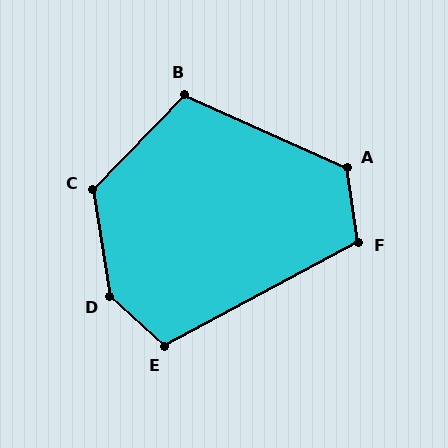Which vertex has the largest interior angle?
D, at approximately 141 degrees.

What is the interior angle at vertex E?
Approximately 110 degrees (obtuse).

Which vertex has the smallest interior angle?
B, at approximately 110 degrees.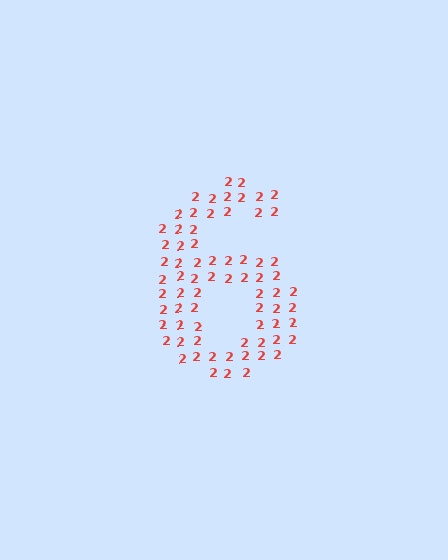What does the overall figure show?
The overall figure shows the digit 6.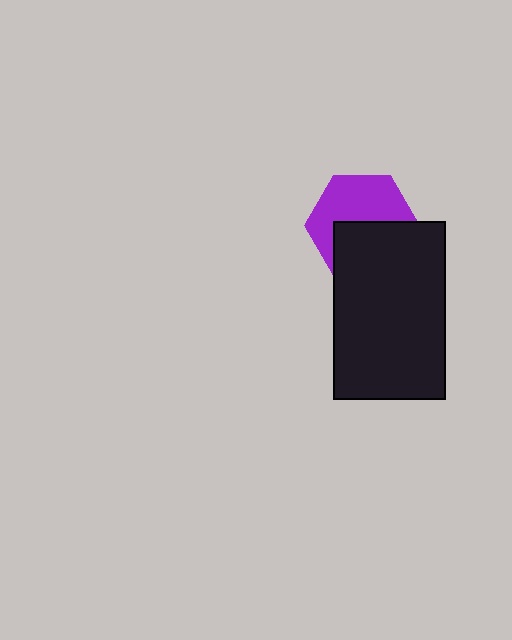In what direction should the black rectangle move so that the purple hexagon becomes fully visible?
The black rectangle should move down. That is the shortest direction to clear the overlap and leave the purple hexagon fully visible.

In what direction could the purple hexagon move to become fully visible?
The purple hexagon could move up. That would shift it out from behind the black rectangle entirely.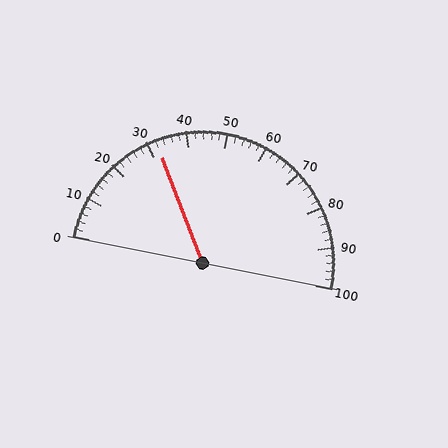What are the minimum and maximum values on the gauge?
The gauge ranges from 0 to 100.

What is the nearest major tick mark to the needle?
The nearest major tick mark is 30.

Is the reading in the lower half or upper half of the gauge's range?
The reading is in the lower half of the range (0 to 100).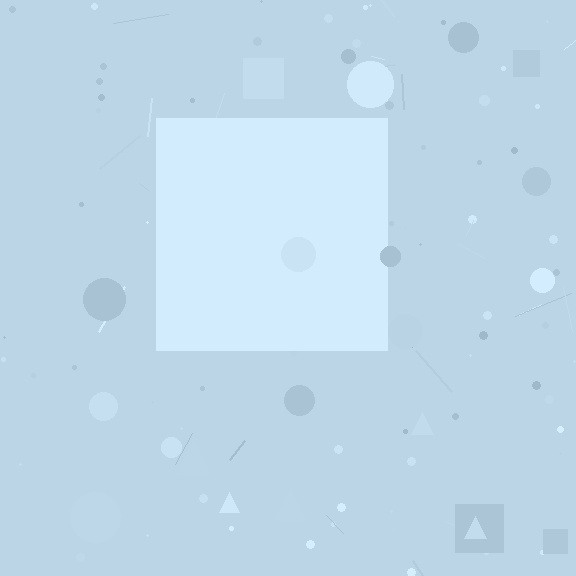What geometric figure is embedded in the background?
A square is embedded in the background.